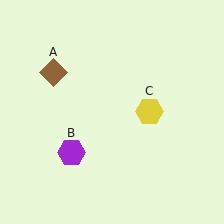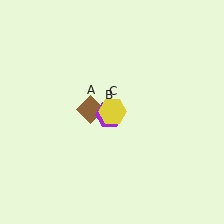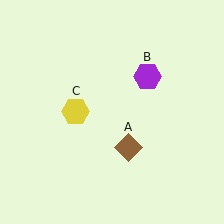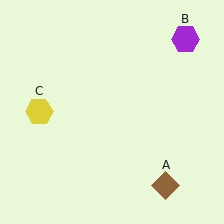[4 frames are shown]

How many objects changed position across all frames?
3 objects changed position: brown diamond (object A), purple hexagon (object B), yellow hexagon (object C).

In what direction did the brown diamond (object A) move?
The brown diamond (object A) moved down and to the right.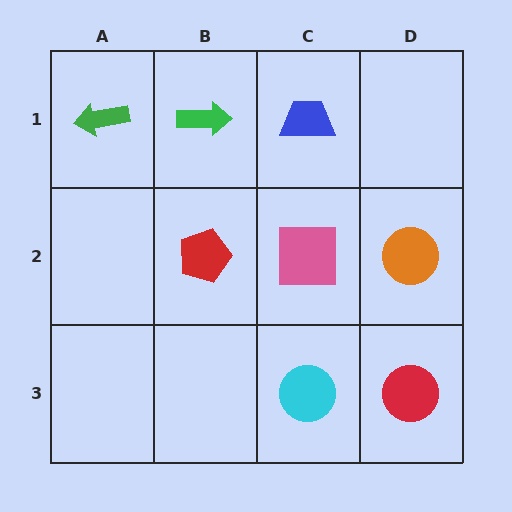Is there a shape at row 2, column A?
No, that cell is empty.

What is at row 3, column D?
A red circle.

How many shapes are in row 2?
3 shapes.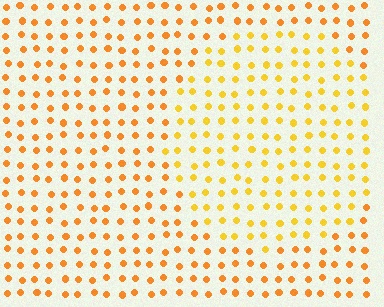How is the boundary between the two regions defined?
The boundary is defined purely by a slight shift in hue (about 20 degrees). Spacing, size, and orientation are identical on both sides.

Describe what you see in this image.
The image is filled with small orange elements in a uniform arrangement. A circle-shaped region is visible where the elements are tinted to a slightly different hue, forming a subtle color boundary.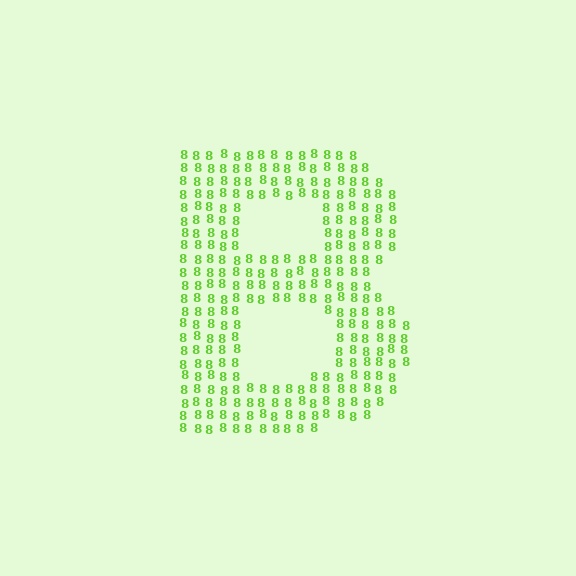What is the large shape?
The large shape is the letter B.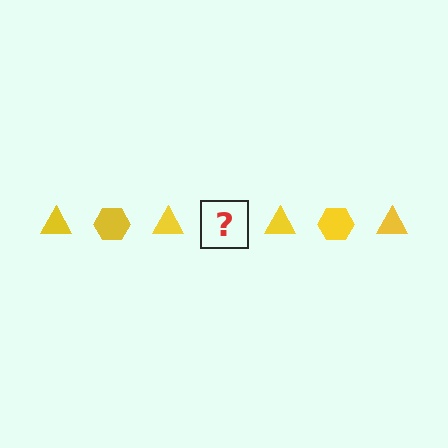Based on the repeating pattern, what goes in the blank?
The blank should be a yellow hexagon.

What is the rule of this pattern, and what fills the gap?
The rule is that the pattern cycles through triangle, hexagon shapes in yellow. The gap should be filled with a yellow hexagon.